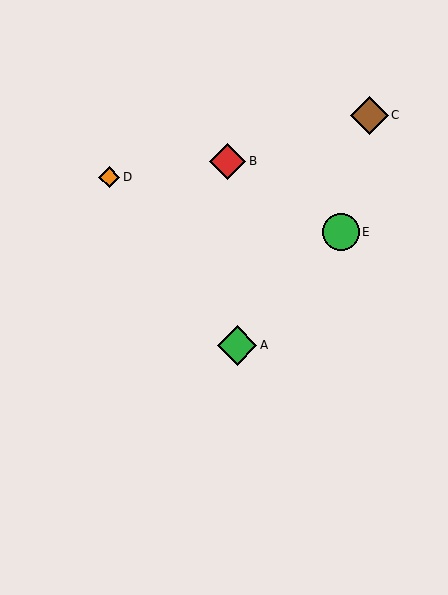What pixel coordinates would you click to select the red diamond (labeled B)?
Click at (228, 161) to select the red diamond B.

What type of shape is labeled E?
Shape E is a green circle.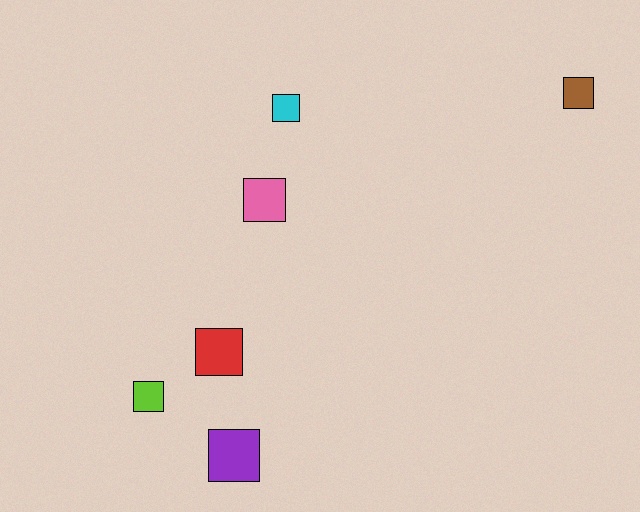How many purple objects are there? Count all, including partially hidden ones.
There is 1 purple object.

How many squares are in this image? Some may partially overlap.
There are 6 squares.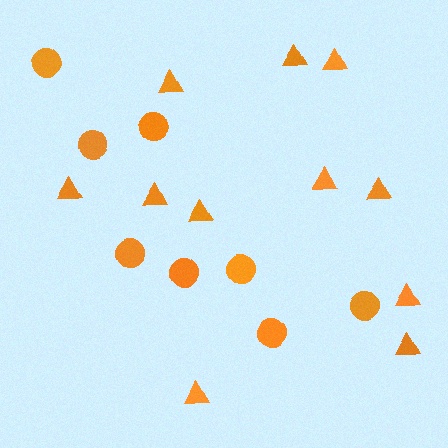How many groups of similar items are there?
There are 2 groups: one group of triangles (11) and one group of circles (8).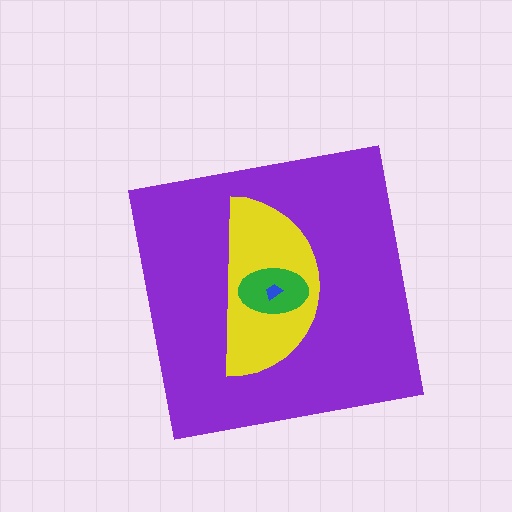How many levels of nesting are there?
4.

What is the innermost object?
The blue trapezoid.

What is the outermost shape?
The purple square.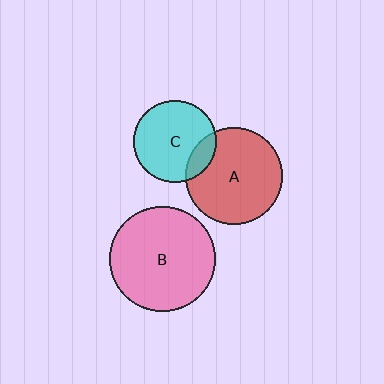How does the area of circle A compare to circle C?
Approximately 1.4 times.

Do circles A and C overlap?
Yes.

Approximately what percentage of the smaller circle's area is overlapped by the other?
Approximately 15%.